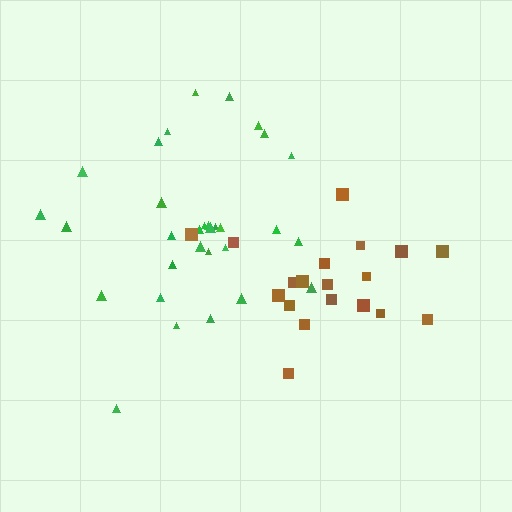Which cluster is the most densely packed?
Brown.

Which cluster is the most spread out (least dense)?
Green.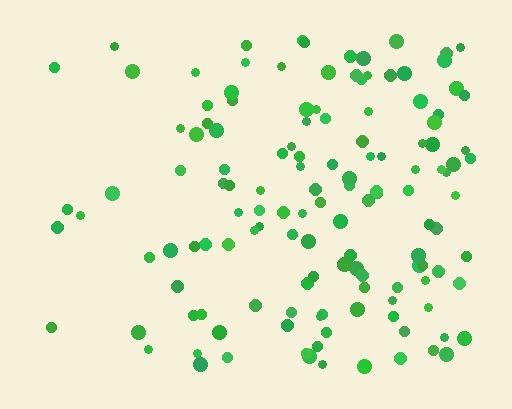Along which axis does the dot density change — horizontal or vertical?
Horizontal.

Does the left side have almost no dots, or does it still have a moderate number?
Still a moderate number, just noticeably fewer than the right.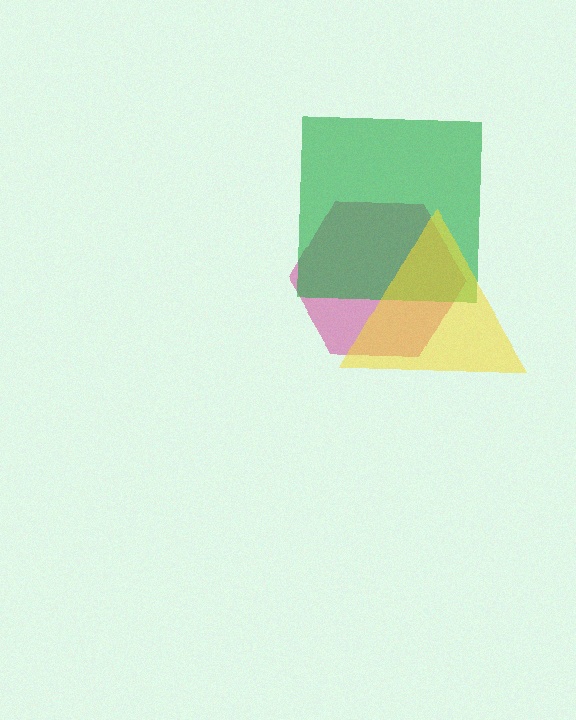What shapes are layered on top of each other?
The layered shapes are: a magenta hexagon, a green square, a yellow triangle.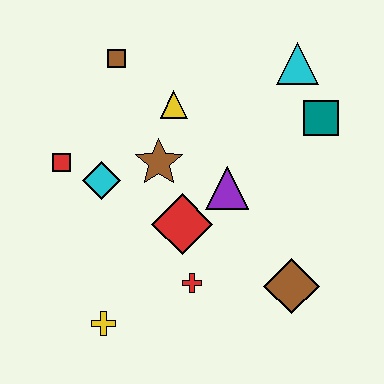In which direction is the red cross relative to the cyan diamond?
The red cross is below the cyan diamond.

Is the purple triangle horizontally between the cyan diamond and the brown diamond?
Yes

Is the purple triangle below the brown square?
Yes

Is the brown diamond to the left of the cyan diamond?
No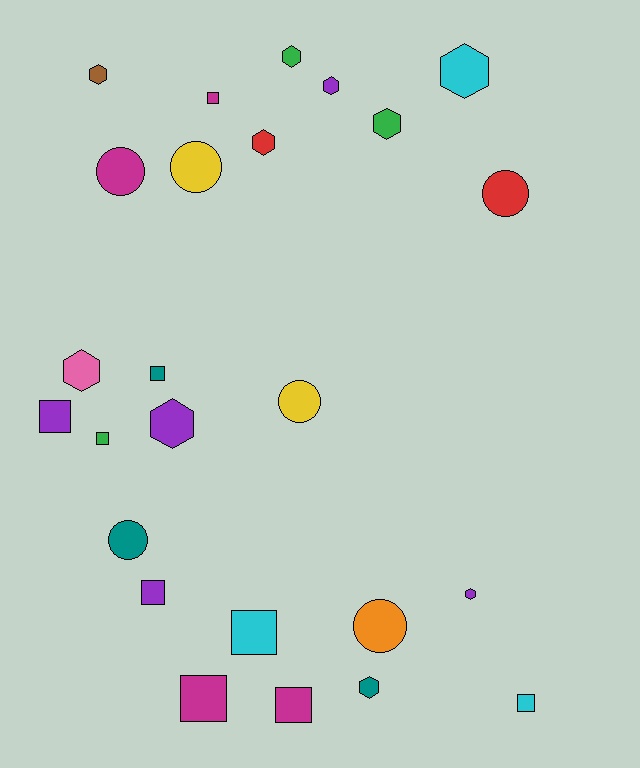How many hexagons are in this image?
There are 10 hexagons.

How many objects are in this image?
There are 25 objects.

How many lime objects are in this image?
There are no lime objects.